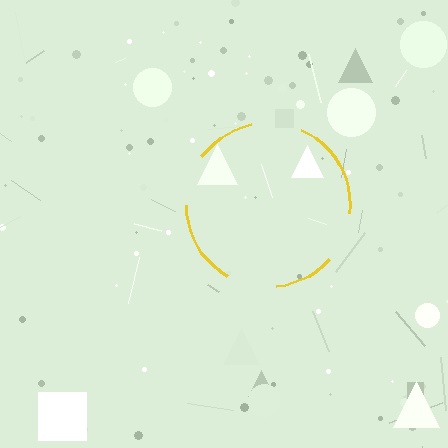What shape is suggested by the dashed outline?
The dashed outline suggests a circle.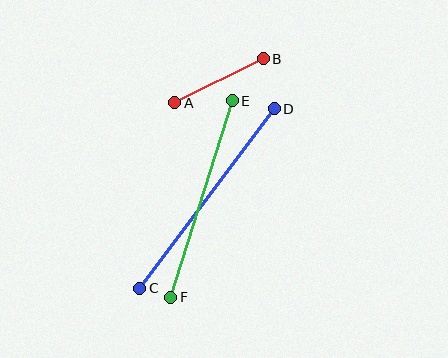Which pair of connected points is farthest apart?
Points C and D are farthest apart.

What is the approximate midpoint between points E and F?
The midpoint is at approximately (202, 199) pixels.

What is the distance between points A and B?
The distance is approximately 99 pixels.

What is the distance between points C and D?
The distance is approximately 224 pixels.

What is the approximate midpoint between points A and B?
The midpoint is at approximately (219, 81) pixels.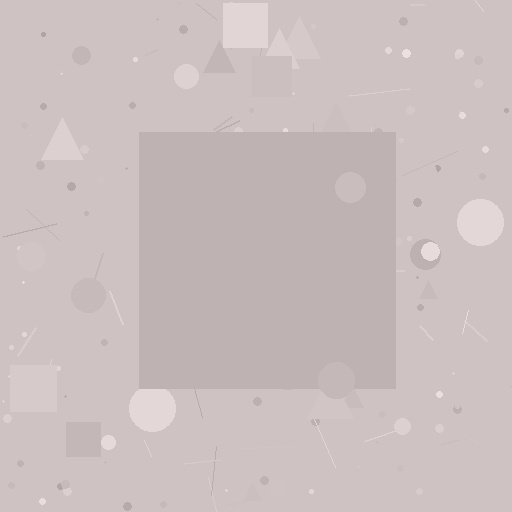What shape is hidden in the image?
A square is hidden in the image.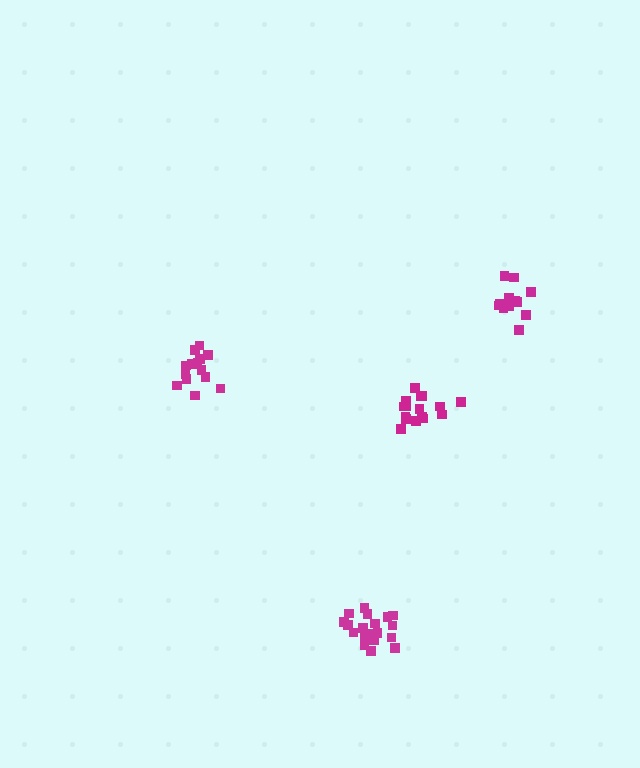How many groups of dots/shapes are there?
There are 4 groups.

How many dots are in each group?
Group 1: 16 dots, Group 2: 16 dots, Group 3: 19 dots, Group 4: 14 dots (65 total).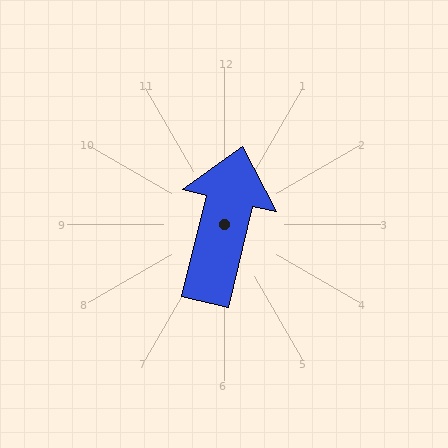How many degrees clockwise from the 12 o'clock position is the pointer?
Approximately 13 degrees.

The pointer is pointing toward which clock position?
Roughly 12 o'clock.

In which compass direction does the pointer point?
North.